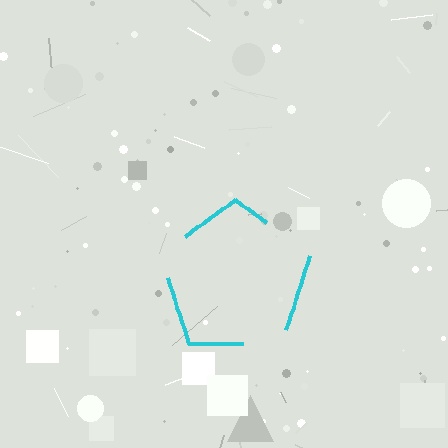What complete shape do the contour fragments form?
The contour fragments form a pentagon.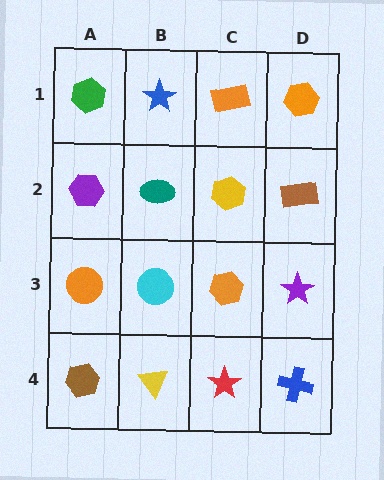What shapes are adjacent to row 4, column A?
An orange circle (row 3, column A), a yellow triangle (row 4, column B).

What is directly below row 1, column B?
A teal ellipse.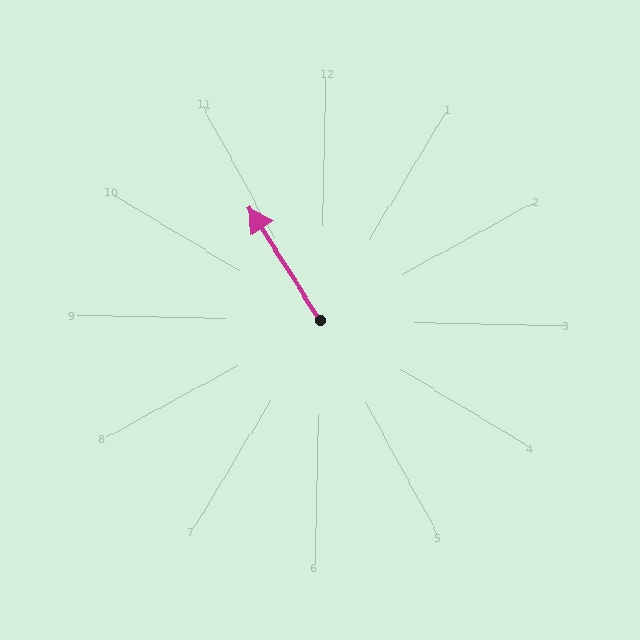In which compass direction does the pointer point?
Northwest.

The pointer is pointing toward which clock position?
Roughly 11 o'clock.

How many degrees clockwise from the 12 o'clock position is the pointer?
Approximately 327 degrees.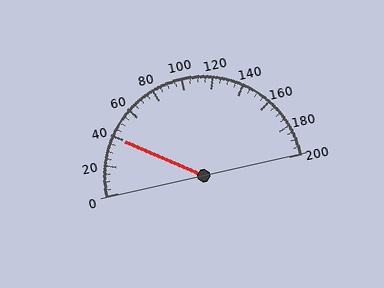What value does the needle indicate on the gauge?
The needle indicates approximately 40.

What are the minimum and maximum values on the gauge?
The gauge ranges from 0 to 200.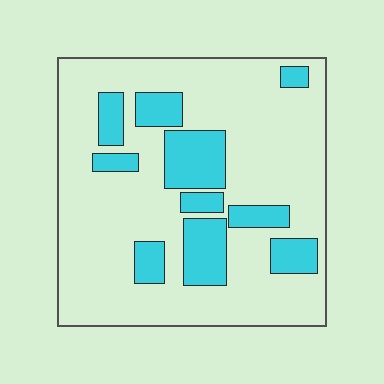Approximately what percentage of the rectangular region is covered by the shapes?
Approximately 25%.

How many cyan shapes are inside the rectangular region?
10.